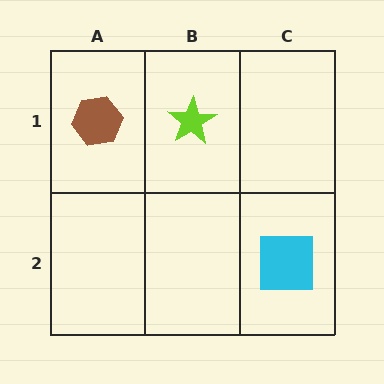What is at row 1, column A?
A brown hexagon.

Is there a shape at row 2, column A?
No, that cell is empty.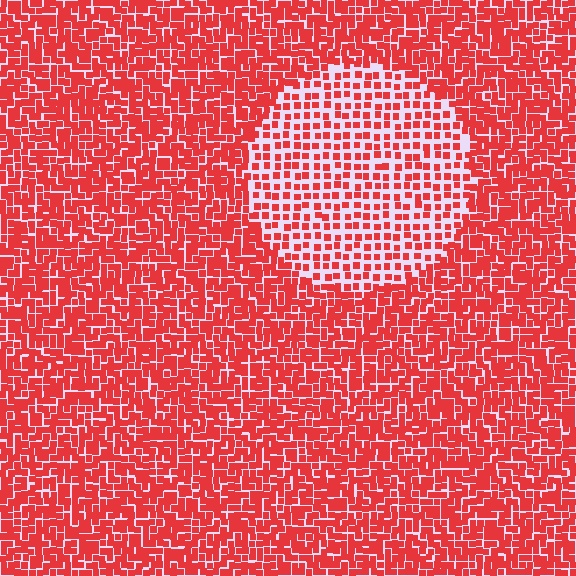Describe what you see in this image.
The image contains small red elements arranged at two different densities. A circle-shaped region is visible where the elements are less densely packed than the surrounding area.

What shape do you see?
I see a circle.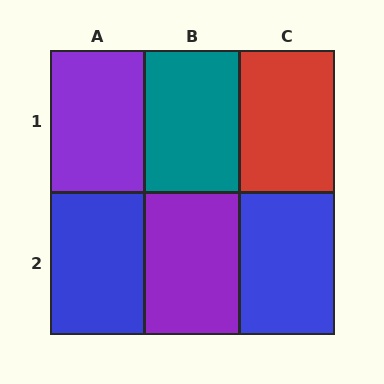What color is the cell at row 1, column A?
Purple.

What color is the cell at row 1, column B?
Teal.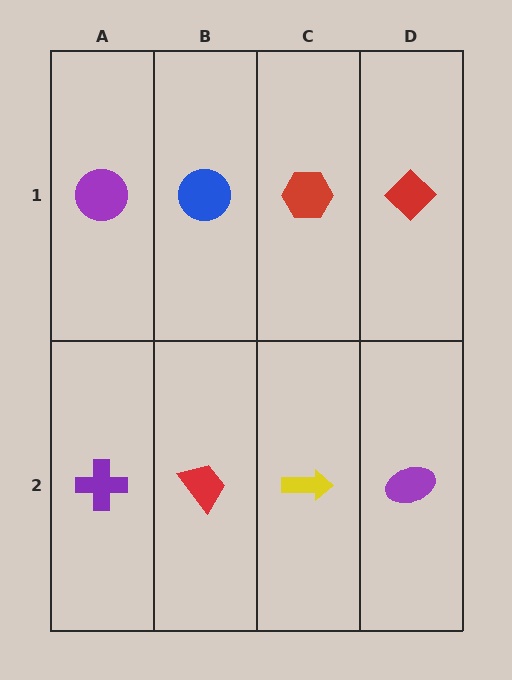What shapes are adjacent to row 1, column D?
A purple ellipse (row 2, column D), a red hexagon (row 1, column C).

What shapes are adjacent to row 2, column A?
A purple circle (row 1, column A), a red trapezoid (row 2, column B).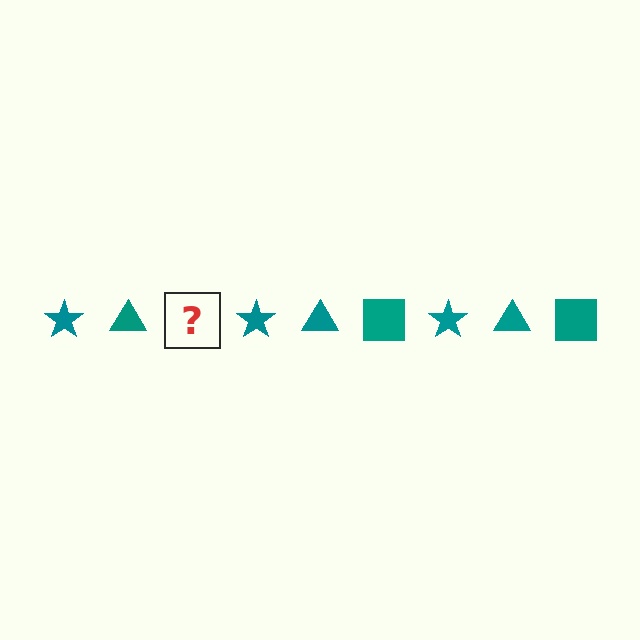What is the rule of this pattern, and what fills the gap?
The rule is that the pattern cycles through star, triangle, square shapes in teal. The gap should be filled with a teal square.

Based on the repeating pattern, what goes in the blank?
The blank should be a teal square.